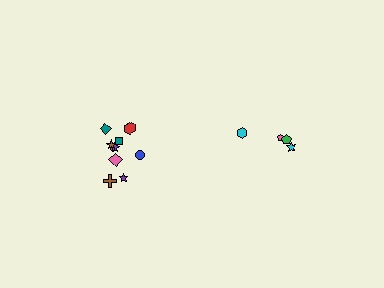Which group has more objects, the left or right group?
The left group.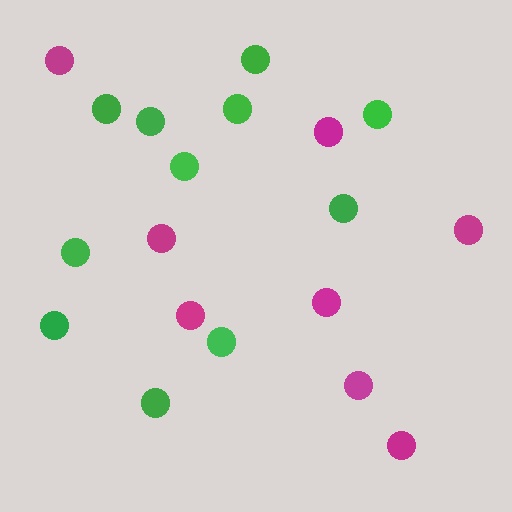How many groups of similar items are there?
There are 2 groups: one group of magenta circles (8) and one group of green circles (11).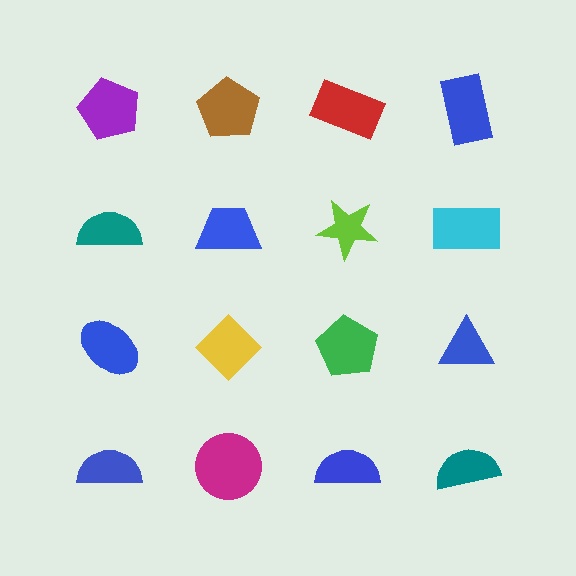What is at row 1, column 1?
A purple pentagon.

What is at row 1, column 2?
A brown pentagon.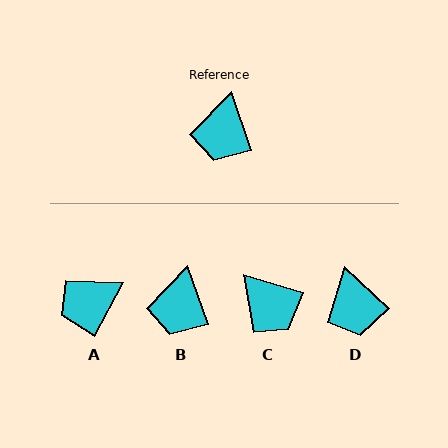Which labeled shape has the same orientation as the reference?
B.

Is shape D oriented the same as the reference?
No, it is off by about 28 degrees.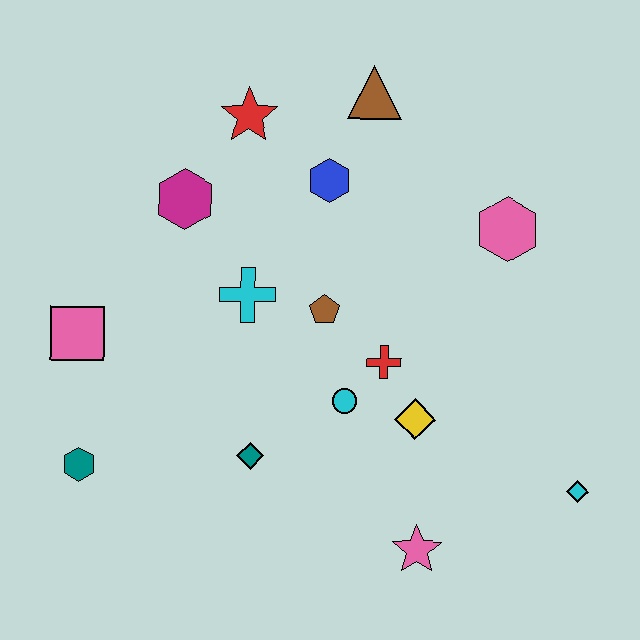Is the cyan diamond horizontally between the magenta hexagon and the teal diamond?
No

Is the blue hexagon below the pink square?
No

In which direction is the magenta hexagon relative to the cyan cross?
The magenta hexagon is above the cyan cross.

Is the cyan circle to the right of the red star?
Yes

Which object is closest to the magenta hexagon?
The red star is closest to the magenta hexagon.